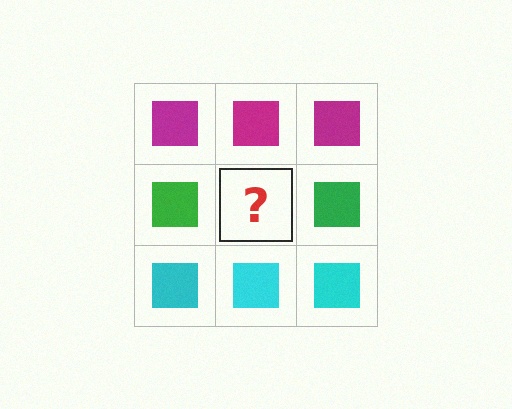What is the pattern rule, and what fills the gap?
The rule is that each row has a consistent color. The gap should be filled with a green square.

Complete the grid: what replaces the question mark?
The question mark should be replaced with a green square.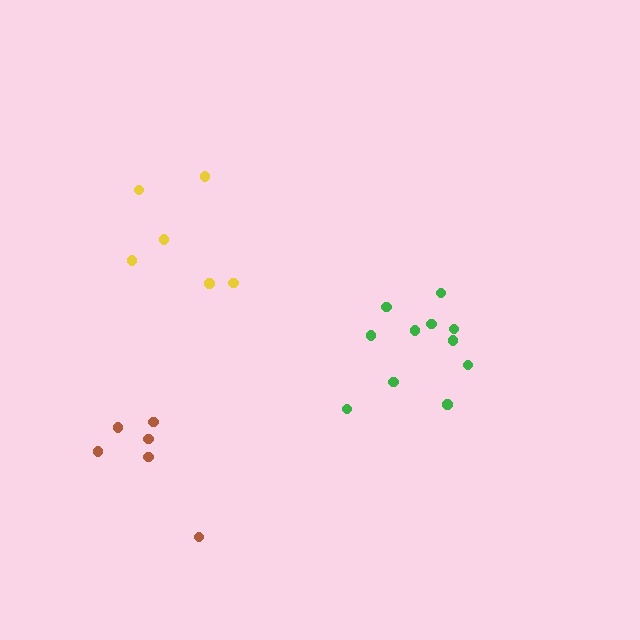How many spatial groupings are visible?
There are 3 spatial groupings.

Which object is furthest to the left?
The brown cluster is leftmost.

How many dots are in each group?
Group 1: 6 dots, Group 2: 11 dots, Group 3: 6 dots (23 total).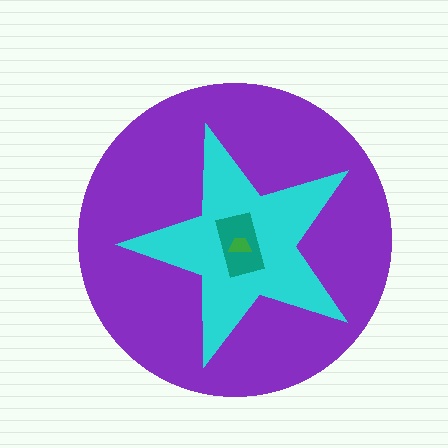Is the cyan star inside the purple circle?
Yes.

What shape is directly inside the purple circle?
The cyan star.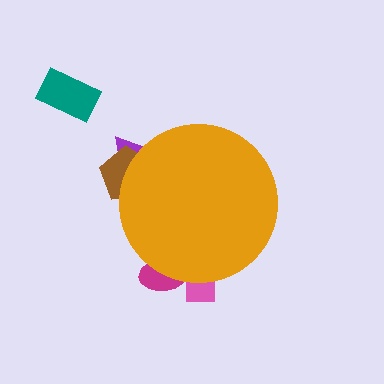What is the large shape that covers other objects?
An orange circle.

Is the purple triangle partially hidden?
Yes, the purple triangle is partially hidden behind the orange circle.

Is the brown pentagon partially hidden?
Yes, the brown pentagon is partially hidden behind the orange circle.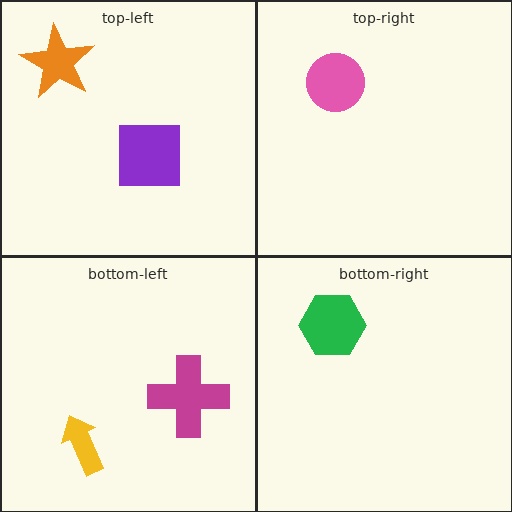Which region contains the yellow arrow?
The bottom-left region.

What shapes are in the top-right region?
The pink circle.